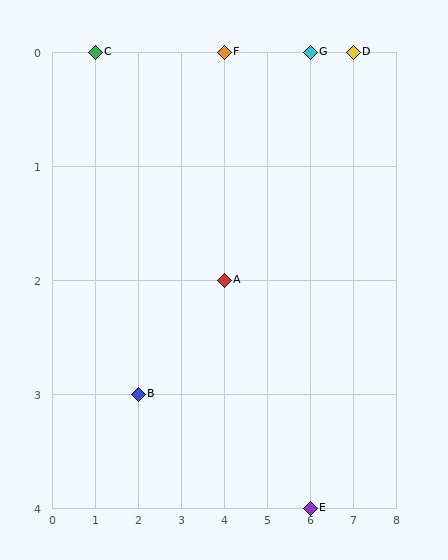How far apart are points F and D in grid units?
Points F and D are 3 columns apart.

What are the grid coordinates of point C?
Point C is at grid coordinates (1, 0).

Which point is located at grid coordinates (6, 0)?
Point G is at (6, 0).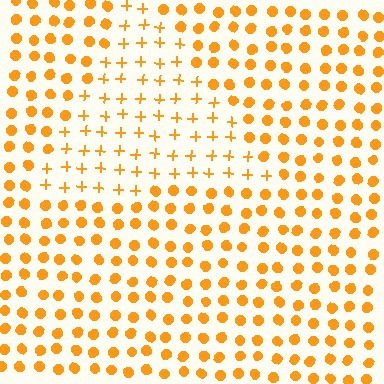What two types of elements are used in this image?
The image uses plus signs inside the triangle region and circles outside it.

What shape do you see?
I see a triangle.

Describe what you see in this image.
The image is filled with small orange elements arranged in a uniform grid. A triangle-shaped region contains plus signs, while the surrounding area contains circles. The boundary is defined purely by the change in element shape.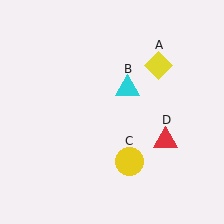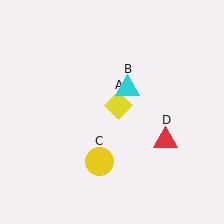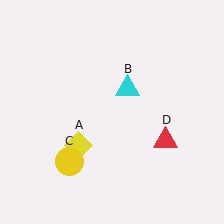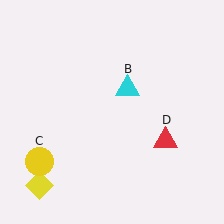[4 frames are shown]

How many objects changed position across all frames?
2 objects changed position: yellow diamond (object A), yellow circle (object C).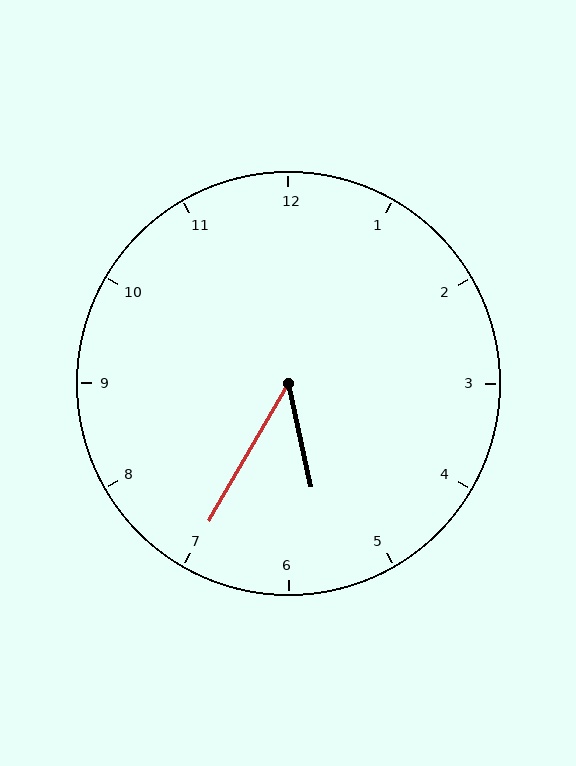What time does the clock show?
5:35.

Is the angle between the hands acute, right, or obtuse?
It is acute.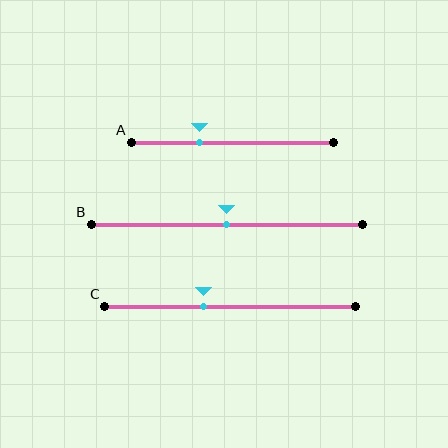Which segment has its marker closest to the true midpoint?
Segment B has its marker closest to the true midpoint.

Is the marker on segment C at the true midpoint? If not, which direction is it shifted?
No, the marker on segment C is shifted to the left by about 11% of the segment length.